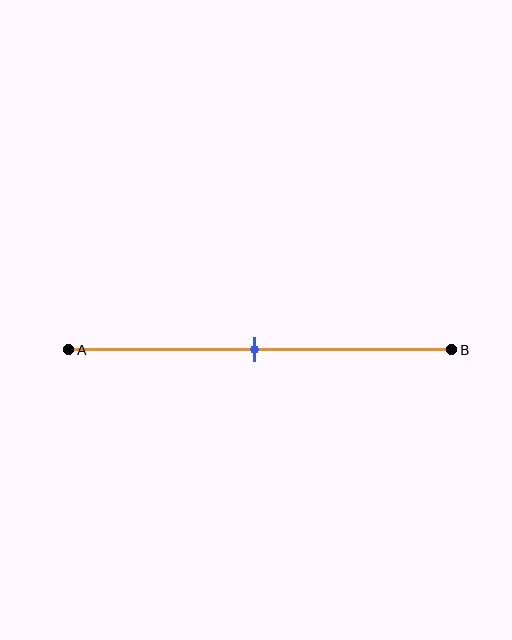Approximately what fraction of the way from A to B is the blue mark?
The blue mark is approximately 50% of the way from A to B.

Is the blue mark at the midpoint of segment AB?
Yes, the mark is approximately at the midpoint.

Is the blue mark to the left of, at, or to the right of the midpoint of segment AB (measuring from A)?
The blue mark is approximately at the midpoint of segment AB.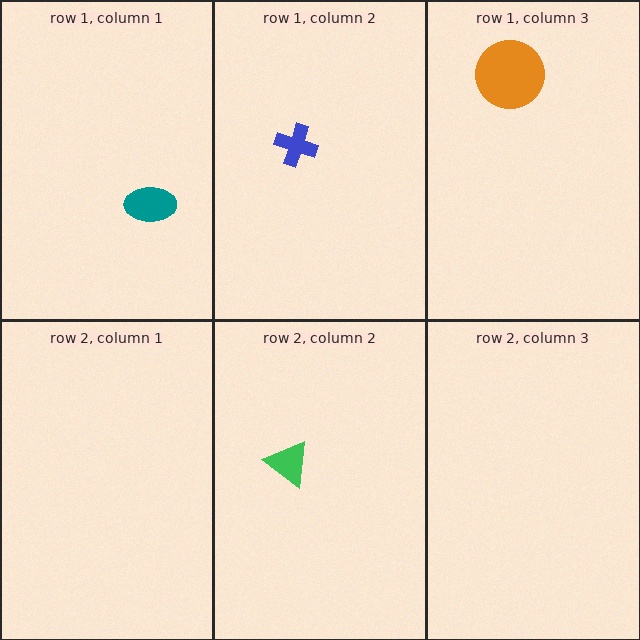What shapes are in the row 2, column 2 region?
The green triangle.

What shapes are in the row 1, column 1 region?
The teal ellipse.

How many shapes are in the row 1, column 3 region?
1.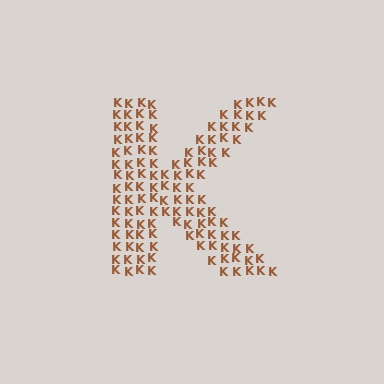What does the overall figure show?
The overall figure shows the letter K.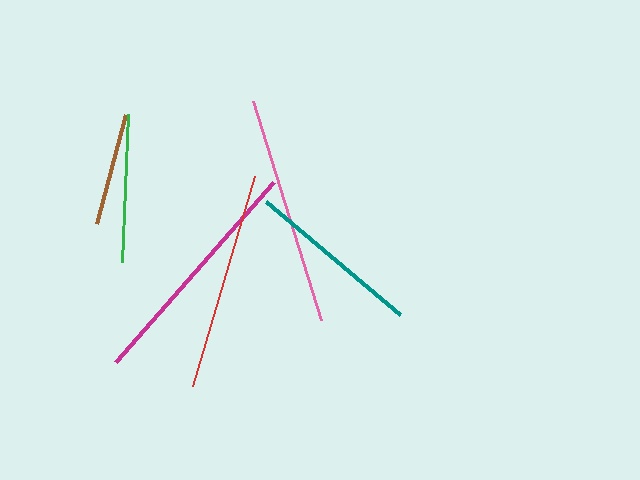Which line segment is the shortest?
The brown line is the shortest at approximately 112 pixels.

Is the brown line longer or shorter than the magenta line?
The magenta line is longer than the brown line.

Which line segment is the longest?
The magenta line is the longest at approximately 240 pixels.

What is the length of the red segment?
The red segment is approximately 219 pixels long.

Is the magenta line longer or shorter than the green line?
The magenta line is longer than the green line.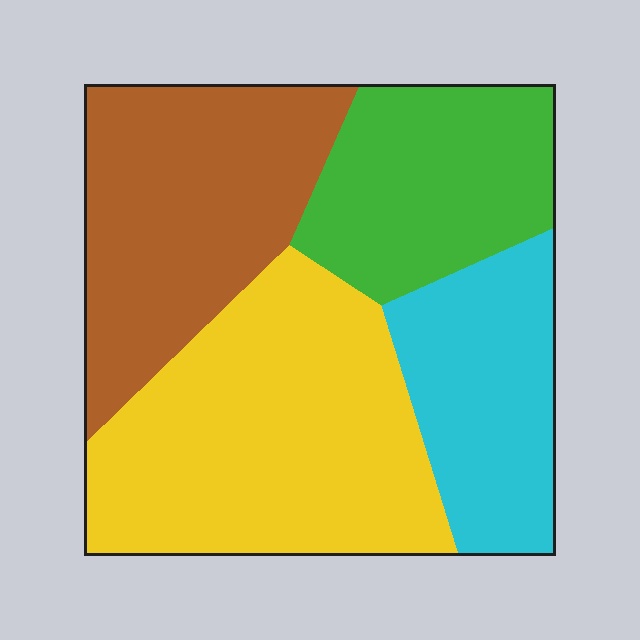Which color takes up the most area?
Yellow, at roughly 35%.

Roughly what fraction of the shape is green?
Green takes up about one fifth (1/5) of the shape.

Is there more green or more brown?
Brown.